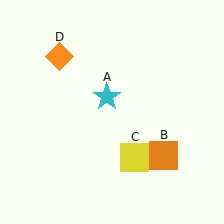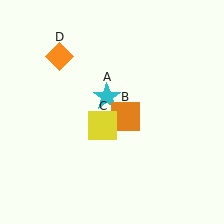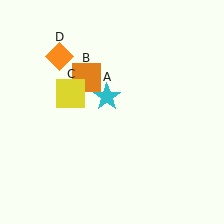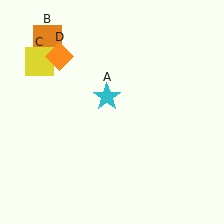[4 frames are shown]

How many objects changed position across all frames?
2 objects changed position: orange square (object B), yellow square (object C).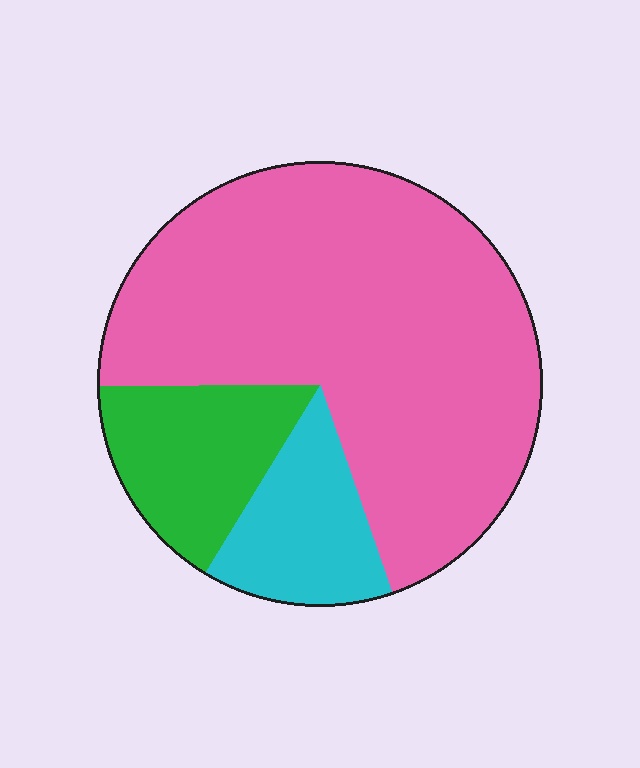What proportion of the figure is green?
Green takes up about one sixth (1/6) of the figure.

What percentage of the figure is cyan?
Cyan takes up about one eighth (1/8) of the figure.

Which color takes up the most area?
Pink, at roughly 70%.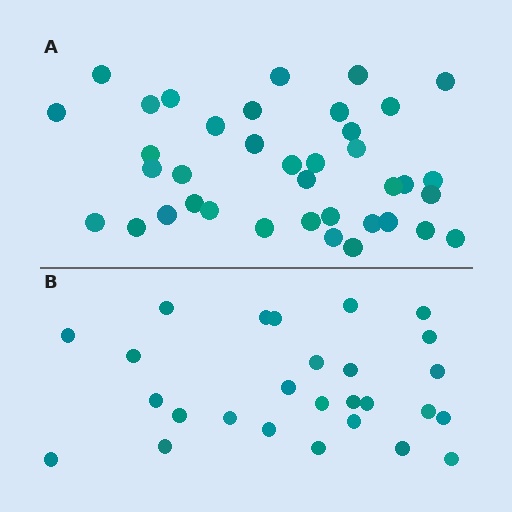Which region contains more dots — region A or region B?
Region A (the top region) has more dots.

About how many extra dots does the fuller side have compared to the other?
Region A has roughly 12 or so more dots than region B.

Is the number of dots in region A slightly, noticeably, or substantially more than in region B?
Region A has noticeably more, but not dramatically so. The ratio is roughly 1.4 to 1.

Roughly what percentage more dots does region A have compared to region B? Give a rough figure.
About 40% more.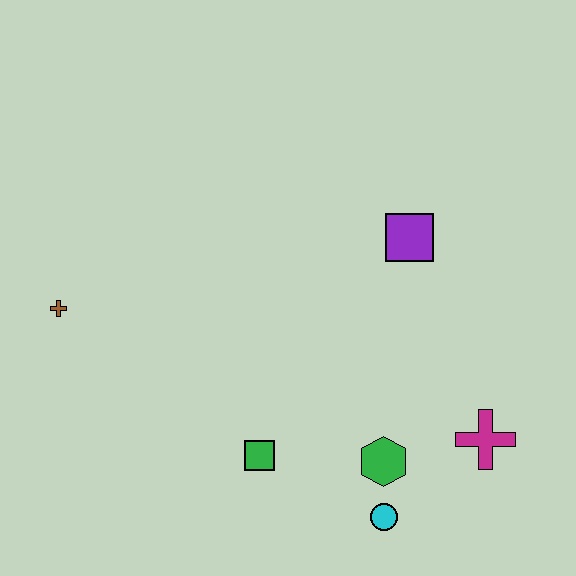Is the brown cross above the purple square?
No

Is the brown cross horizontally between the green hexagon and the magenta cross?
No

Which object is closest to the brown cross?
The green square is closest to the brown cross.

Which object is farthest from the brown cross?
The magenta cross is farthest from the brown cross.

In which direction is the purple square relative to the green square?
The purple square is above the green square.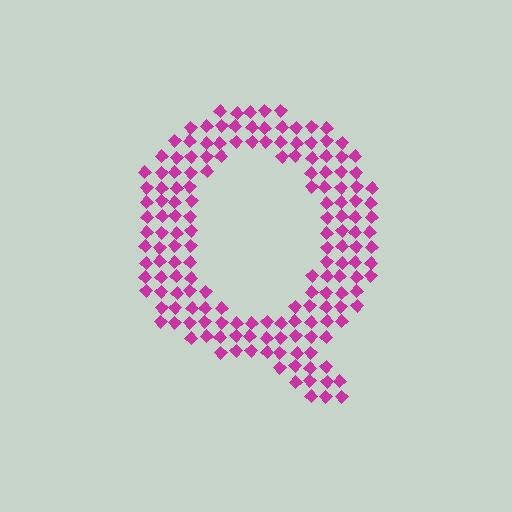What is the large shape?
The large shape is the letter Q.